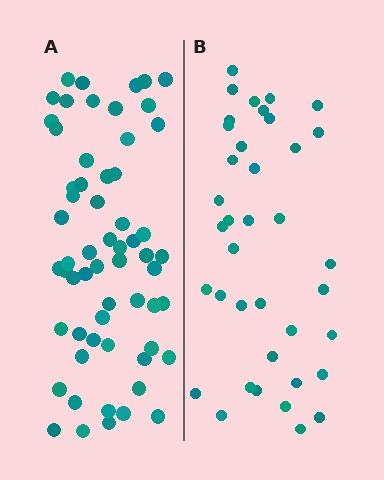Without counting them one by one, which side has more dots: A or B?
Region A (the left region) has more dots.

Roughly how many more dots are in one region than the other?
Region A has approximately 20 more dots than region B.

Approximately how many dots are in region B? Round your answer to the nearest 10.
About 40 dots. (The exact count is 38, which rounds to 40.)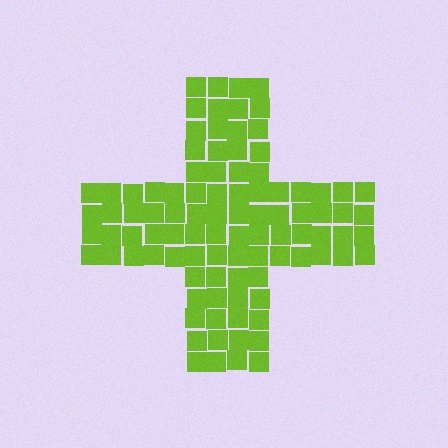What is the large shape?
The large shape is a cross.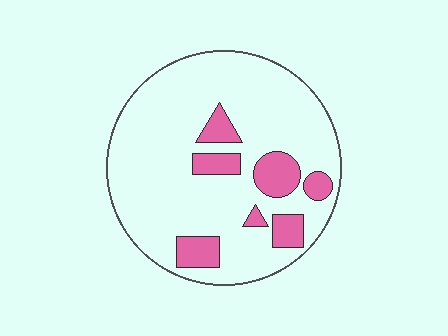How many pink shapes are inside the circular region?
7.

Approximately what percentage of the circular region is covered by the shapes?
Approximately 15%.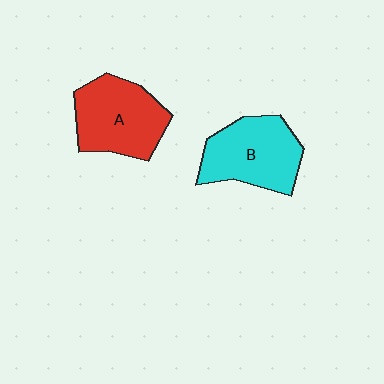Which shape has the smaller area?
Shape B (cyan).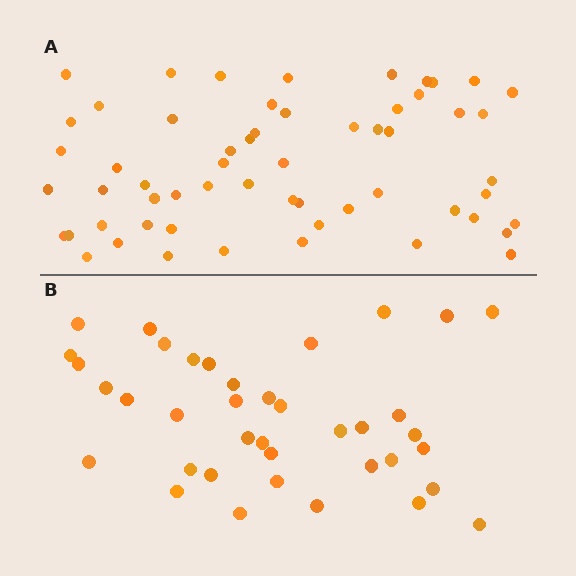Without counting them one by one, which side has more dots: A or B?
Region A (the top region) has more dots.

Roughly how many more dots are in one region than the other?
Region A has approximately 20 more dots than region B.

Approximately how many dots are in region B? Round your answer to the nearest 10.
About 40 dots. (The exact count is 38, which rounds to 40.)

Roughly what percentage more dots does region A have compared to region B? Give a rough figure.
About 55% more.